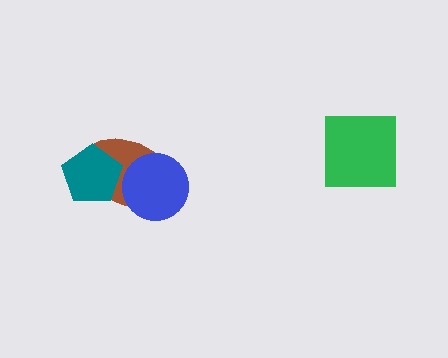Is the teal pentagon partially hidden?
No, no other shape covers it.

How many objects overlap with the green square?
0 objects overlap with the green square.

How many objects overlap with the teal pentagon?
1 object overlaps with the teal pentagon.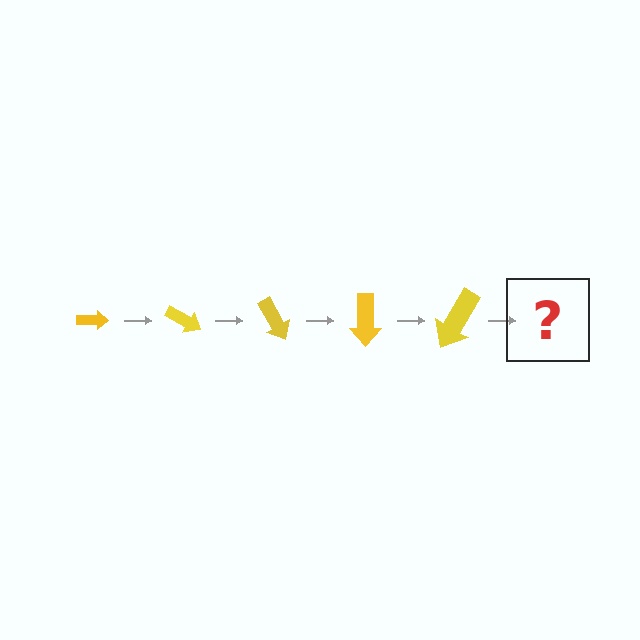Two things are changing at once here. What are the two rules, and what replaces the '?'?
The two rules are that the arrow grows larger each step and it rotates 30 degrees each step. The '?' should be an arrow, larger than the previous one and rotated 150 degrees from the start.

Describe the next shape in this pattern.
It should be an arrow, larger than the previous one and rotated 150 degrees from the start.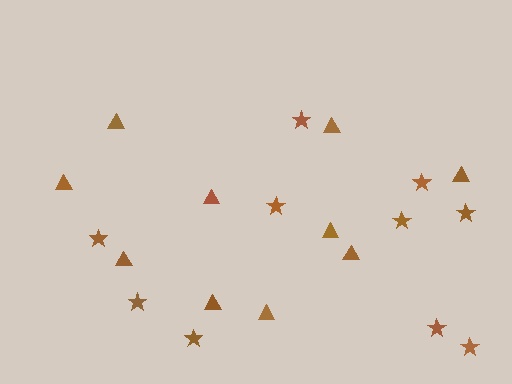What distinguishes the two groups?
There are 2 groups: one group of triangles (10) and one group of stars (10).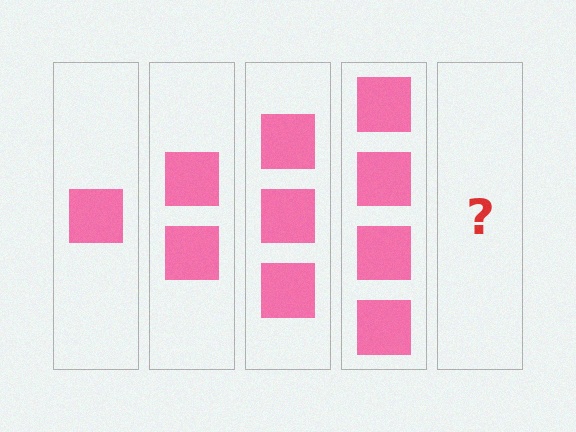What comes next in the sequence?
The next element should be 5 squares.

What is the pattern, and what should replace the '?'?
The pattern is that each step adds one more square. The '?' should be 5 squares.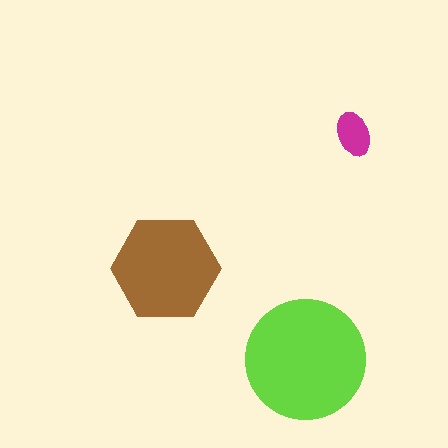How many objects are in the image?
There are 3 objects in the image.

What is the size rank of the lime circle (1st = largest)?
1st.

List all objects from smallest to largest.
The magenta ellipse, the brown hexagon, the lime circle.